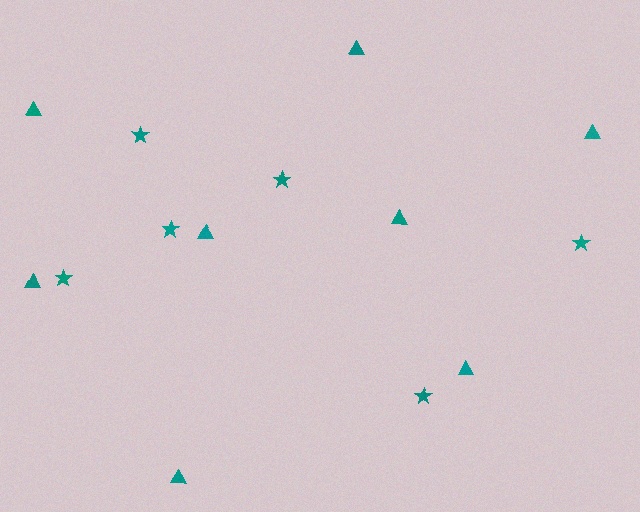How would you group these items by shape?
There are 2 groups: one group of triangles (8) and one group of stars (6).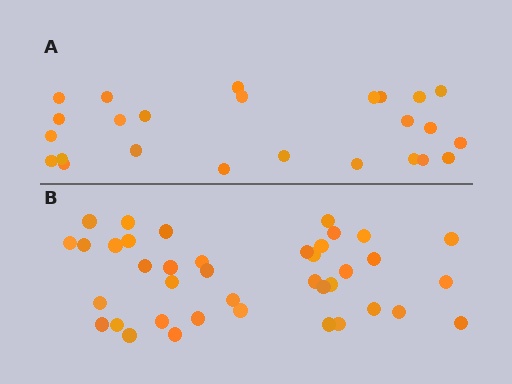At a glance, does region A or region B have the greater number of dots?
Region B (the bottom region) has more dots.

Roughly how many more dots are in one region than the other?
Region B has approximately 15 more dots than region A.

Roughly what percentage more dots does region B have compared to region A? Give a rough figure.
About 55% more.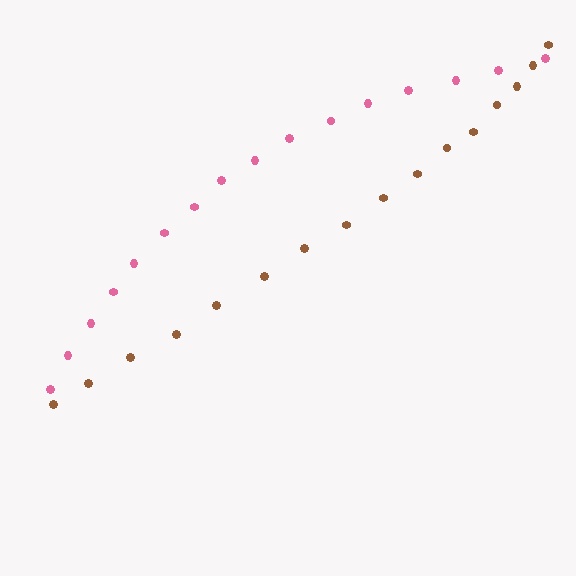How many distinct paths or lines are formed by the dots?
There are 2 distinct paths.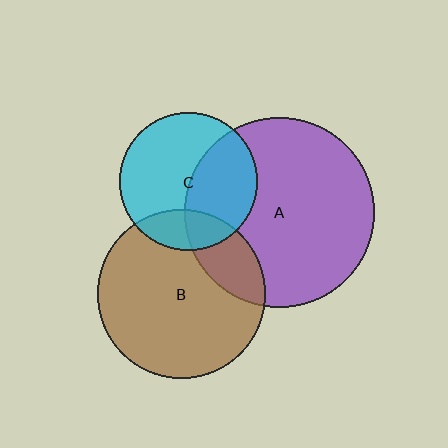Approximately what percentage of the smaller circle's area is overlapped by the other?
Approximately 20%.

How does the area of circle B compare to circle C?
Approximately 1.5 times.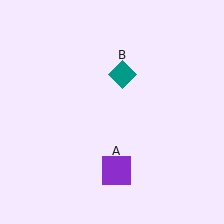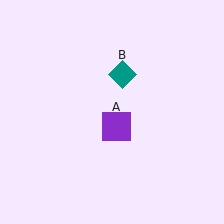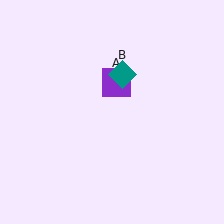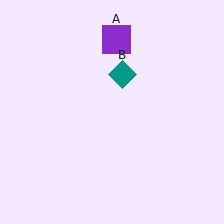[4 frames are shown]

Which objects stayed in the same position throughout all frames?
Teal diamond (object B) remained stationary.